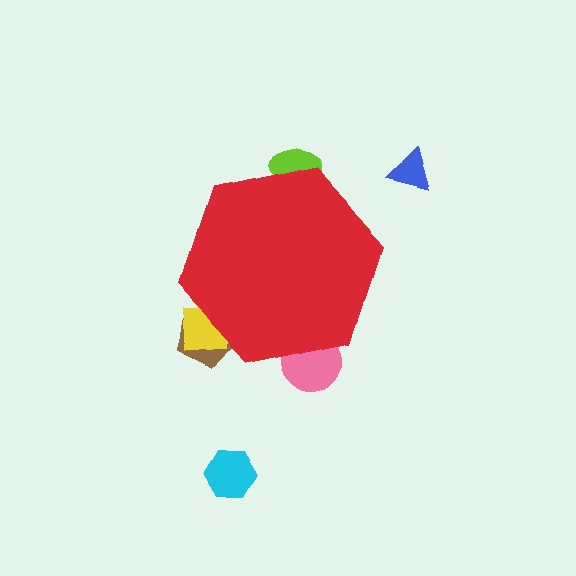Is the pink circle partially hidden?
Yes, the pink circle is partially hidden behind the red hexagon.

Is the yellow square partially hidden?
Yes, the yellow square is partially hidden behind the red hexagon.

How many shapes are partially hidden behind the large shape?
4 shapes are partially hidden.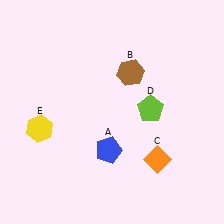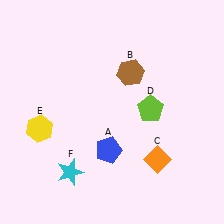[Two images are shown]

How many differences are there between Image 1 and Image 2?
There is 1 difference between the two images.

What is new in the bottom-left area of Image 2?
A cyan star (F) was added in the bottom-left area of Image 2.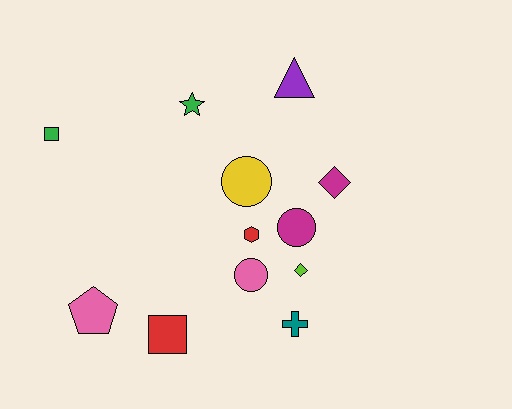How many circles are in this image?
There are 3 circles.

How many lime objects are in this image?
There is 1 lime object.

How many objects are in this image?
There are 12 objects.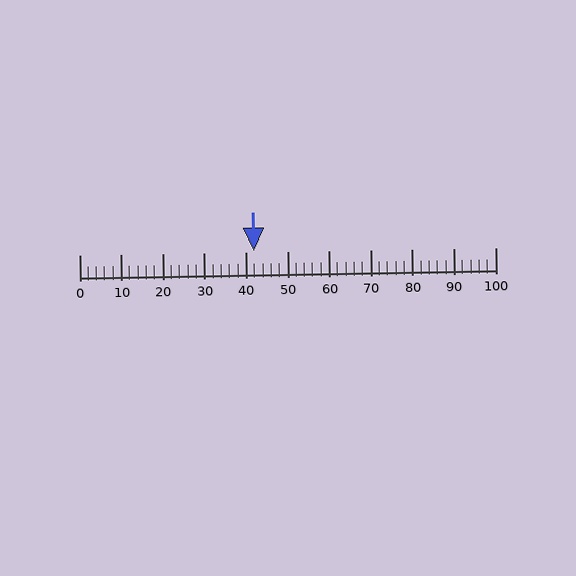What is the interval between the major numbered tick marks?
The major tick marks are spaced 10 units apart.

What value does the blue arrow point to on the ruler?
The blue arrow points to approximately 42.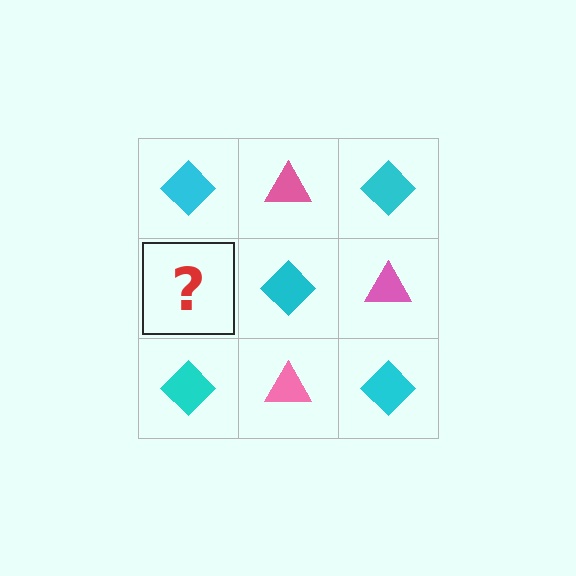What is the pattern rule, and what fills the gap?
The rule is that it alternates cyan diamond and pink triangle in a checkerboard pattern. The gap should be filled with a pink triangle.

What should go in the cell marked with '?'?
The missing cell should contain a pink triangle.